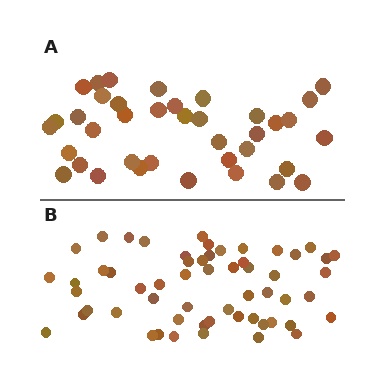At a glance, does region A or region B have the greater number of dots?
Region B (the bottom region) has more dots.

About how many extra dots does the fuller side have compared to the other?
Region B has approximately 20 more dots than region A.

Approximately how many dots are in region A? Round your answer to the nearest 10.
About 40 dots. (The exact count is 38, which rounds to 40.)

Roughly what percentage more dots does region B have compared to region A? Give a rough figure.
About 50% more.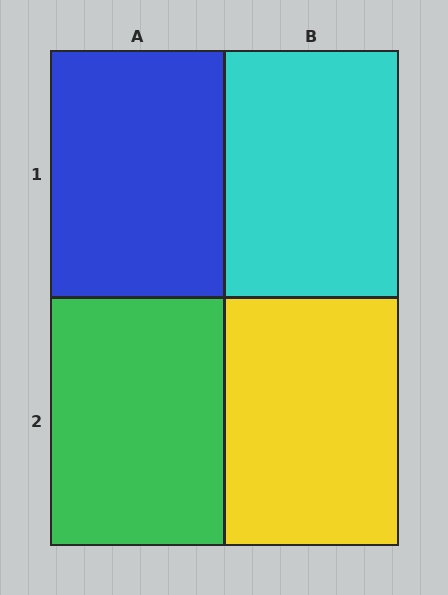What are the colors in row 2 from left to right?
Green, yellow.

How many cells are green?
1 cell is green.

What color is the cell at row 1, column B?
Cyan.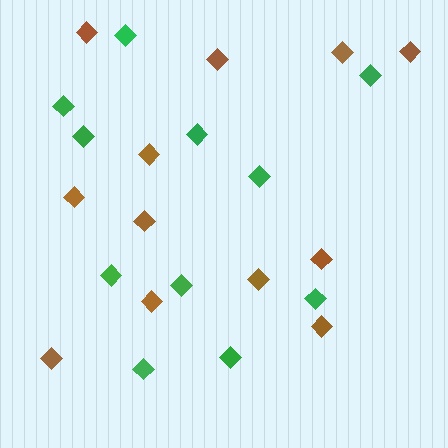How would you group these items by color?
There are 2 groups: one group of green diamonds (11) and one group of brown diamonds (12).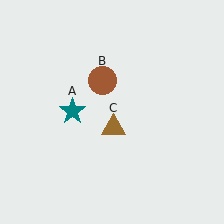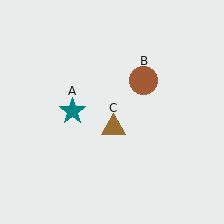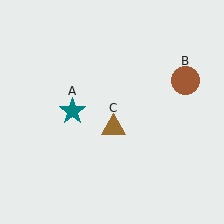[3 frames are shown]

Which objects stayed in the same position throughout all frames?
Teal star (object A) and brown triangle (object C) remained stationary.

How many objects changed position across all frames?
1 object changed position: brown circle (object B).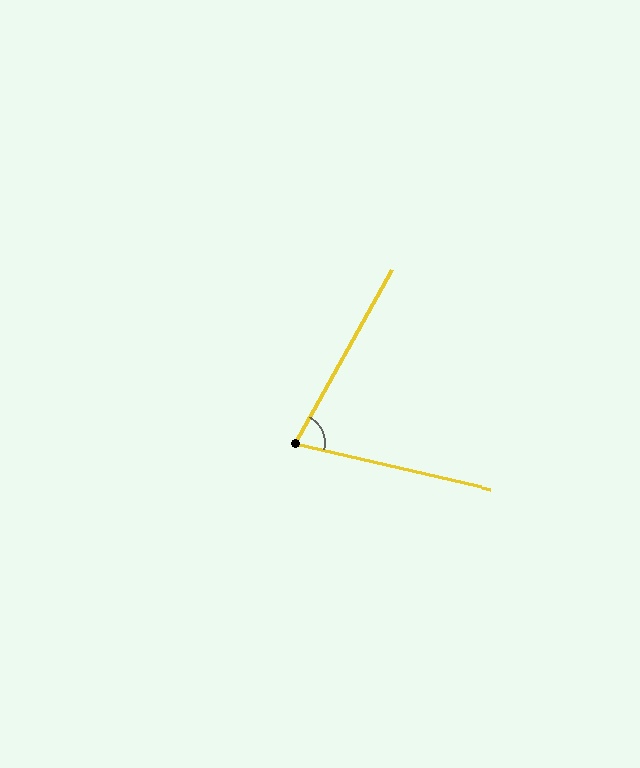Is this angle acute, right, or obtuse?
It is acute.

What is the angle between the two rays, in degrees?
Approximately 74 degrees.